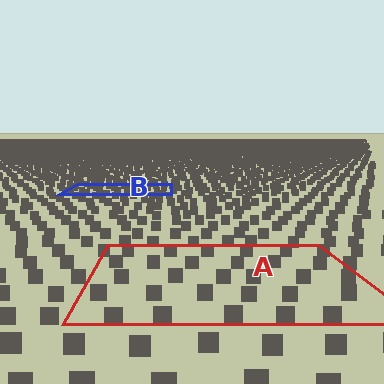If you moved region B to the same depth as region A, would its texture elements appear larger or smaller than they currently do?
They would appear larger. At a closer depth, the same texture elements are projected at a bigger on-screen size.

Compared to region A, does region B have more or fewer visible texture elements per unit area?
Region B has more texture elements per unit area — they are packed more densely because it is farther away.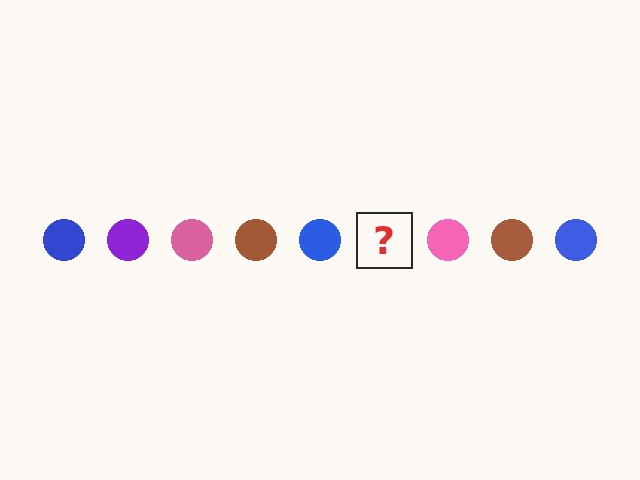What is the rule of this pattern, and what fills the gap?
The rule is that the pattern cycles through blue, purple, pink, brown circles. The gap should be filled with a purple circle.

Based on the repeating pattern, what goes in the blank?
The blank should be a purple circle.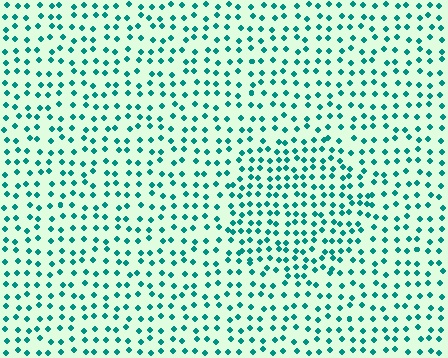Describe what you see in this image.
The image contains small teal elements arranged at two different densities. A circle-shaped region is visible where the elements are more densely packed than the surrounding area.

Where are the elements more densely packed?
The elements are more densely packed inside the circle boundary.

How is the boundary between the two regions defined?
The boundary is defined by a change in element density (approximately 1.5x ratio). All elements are the same color, size, and shape.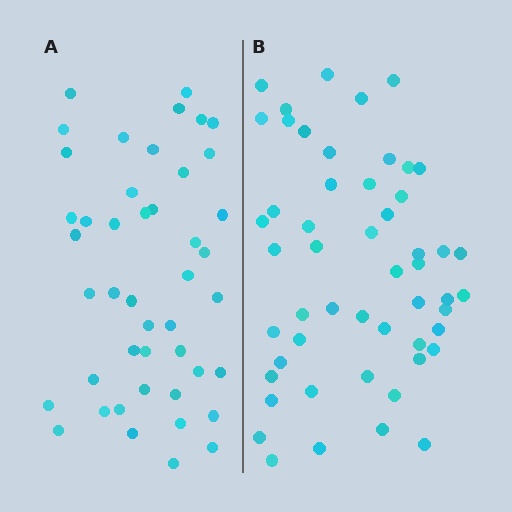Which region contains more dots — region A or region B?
Region B (the right region) has more dots.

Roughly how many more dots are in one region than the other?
Region B has roughly 8 or so more dots than region A.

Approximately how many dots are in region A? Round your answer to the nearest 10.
About 40 dots. (The exact count is 45, which rounds to 40.)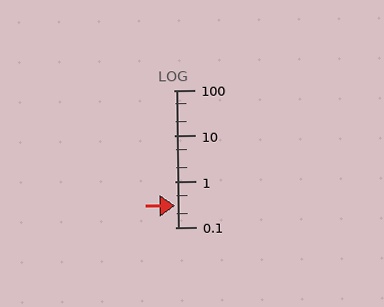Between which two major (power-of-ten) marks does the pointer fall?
The pointer is between 0.1 and 1.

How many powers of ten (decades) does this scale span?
The scale spans 3 decades, from 0.1 to 100.